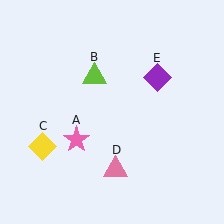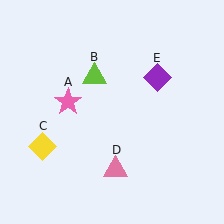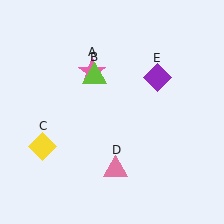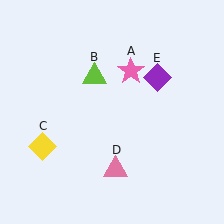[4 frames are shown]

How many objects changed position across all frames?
1 object changed position: pink star (object A).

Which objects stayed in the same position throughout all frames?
Lime triangle (object B) and yellow diamond (object C) and pink triangle (object D) and purple diamond (object E) remained stationary.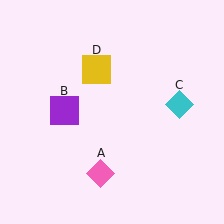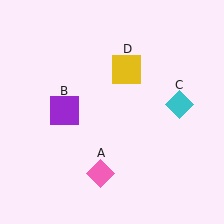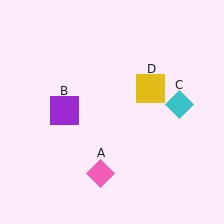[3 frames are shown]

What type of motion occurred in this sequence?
The yellow square (object D) rotated clockwise around the center of the scene.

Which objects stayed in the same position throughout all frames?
Pink diamond (object A) and purple square (object B) and cyan diamond (object C) remained stationary.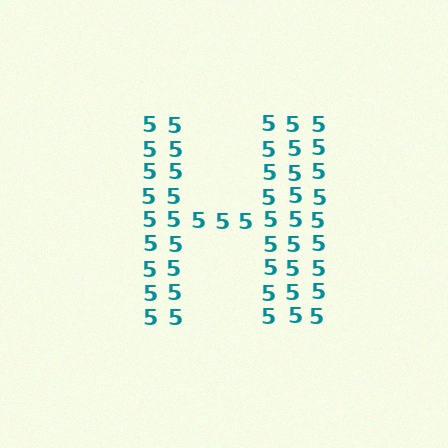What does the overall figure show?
The overall figure shows the letter H.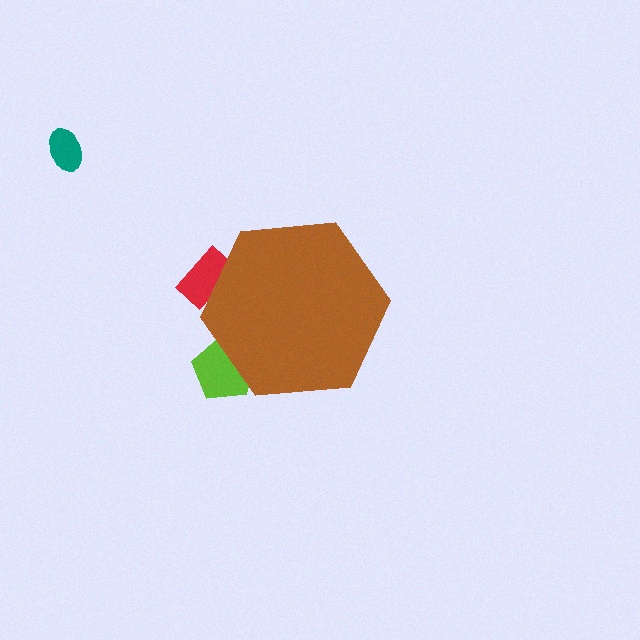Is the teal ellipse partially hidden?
No, the teal ellipse is fully visible.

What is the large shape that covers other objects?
A brown hexagon.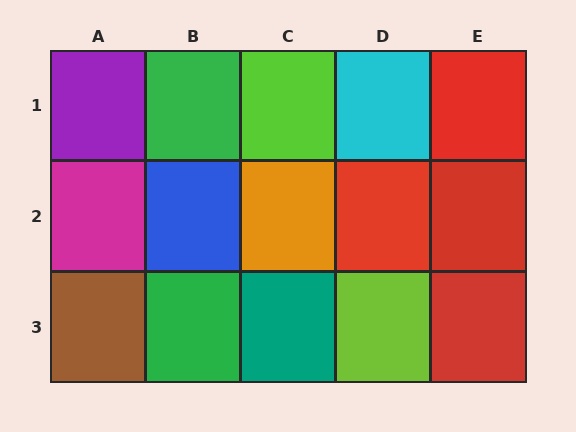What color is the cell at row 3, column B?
Green.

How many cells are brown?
1 cell is brown.